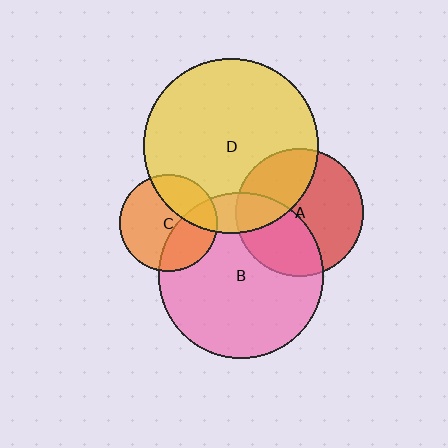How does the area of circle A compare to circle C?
Approximately 1.7 times.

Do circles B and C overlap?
Yes.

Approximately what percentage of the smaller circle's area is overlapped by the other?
Approximately 35%.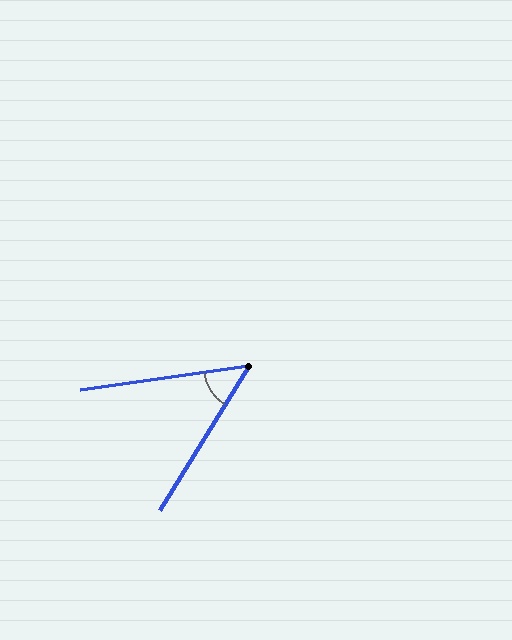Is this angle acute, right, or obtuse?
It is acute.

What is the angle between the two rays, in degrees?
Approximately 50 degrees.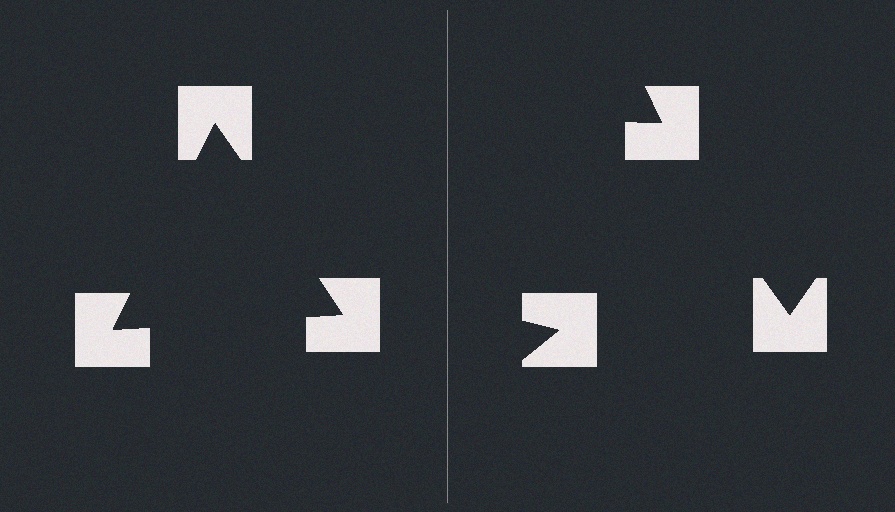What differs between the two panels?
The notched squares are positioned identically on both sides; only the wedge orientations differ. On the left they align to a triangle; on the right they are misaligned.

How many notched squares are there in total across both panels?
6 — 3 on each side.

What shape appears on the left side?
An illusory triangle.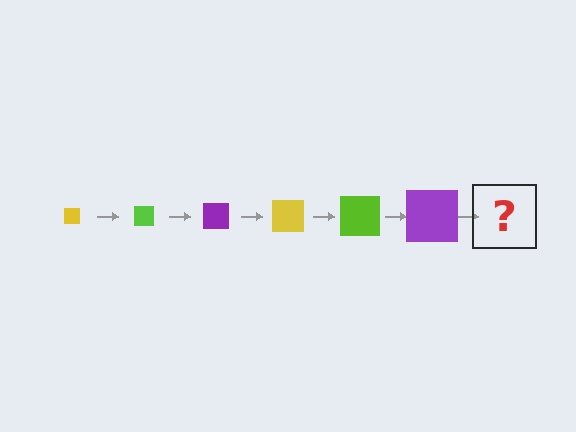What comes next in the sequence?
The next element should be a yellow square, larger than the previous one.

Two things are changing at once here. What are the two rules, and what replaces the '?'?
The two rules are that the square grows larger each step and the color cycles through yellow, lime, and purple. The '?' should be a yellow square, larger than the previous one.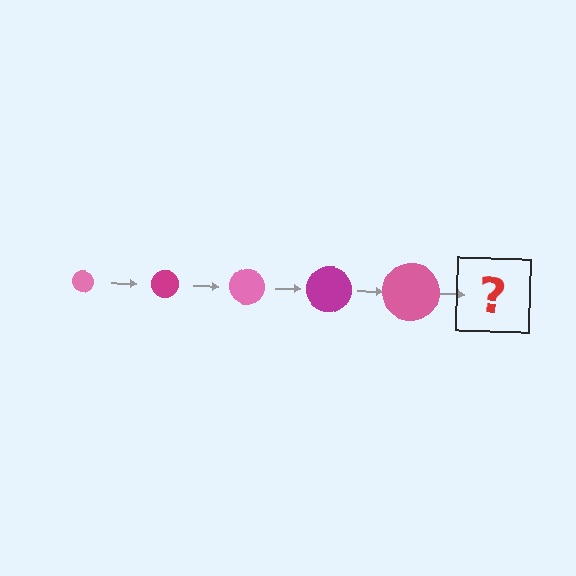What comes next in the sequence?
The next element should be a magenta circle, larger than the previous one.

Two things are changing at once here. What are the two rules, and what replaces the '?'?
The two rules are that the circle grows larger each step and the color cycles through pink and magenta. The '?' should be a magenta circle, larger than the previous one.